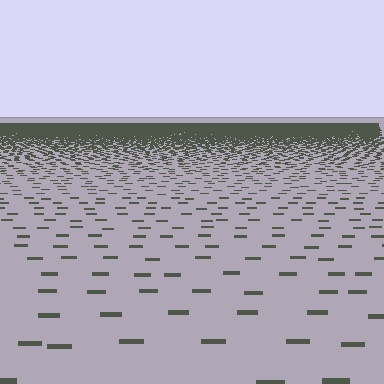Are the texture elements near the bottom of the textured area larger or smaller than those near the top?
Larger. Near the bottom, elements are closer to the viewer and appear at a bigger on-screen size.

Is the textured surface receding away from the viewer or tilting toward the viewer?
The surface is receding away from the viewer. Texture elements get smaller and denser toward the top.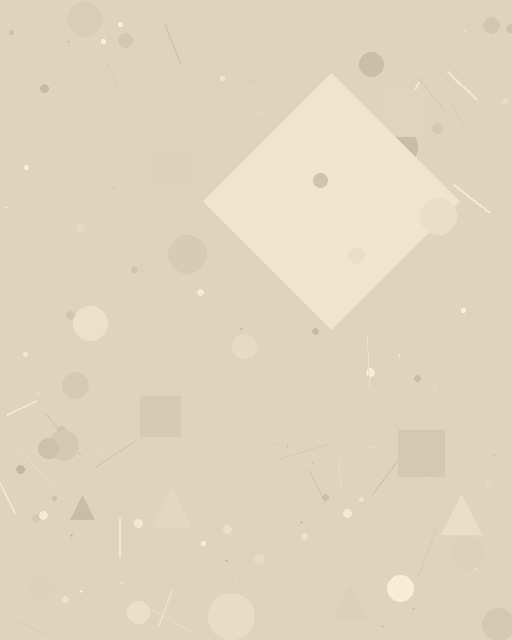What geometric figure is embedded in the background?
A diamond is embedded in the background.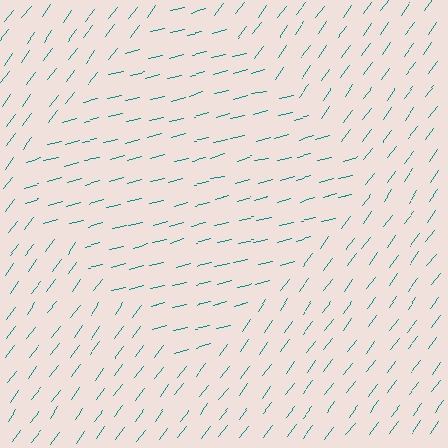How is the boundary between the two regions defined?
The boundary is defined purely by a change in line orientation (approximately 39 degrees difference). All lines are the same color and thickness.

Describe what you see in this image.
The image is filled with small teal line segments. A diamond region in the image has lines oriented differently from the surrounding lines, creating a visible texture boundary.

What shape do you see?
I see a diamond.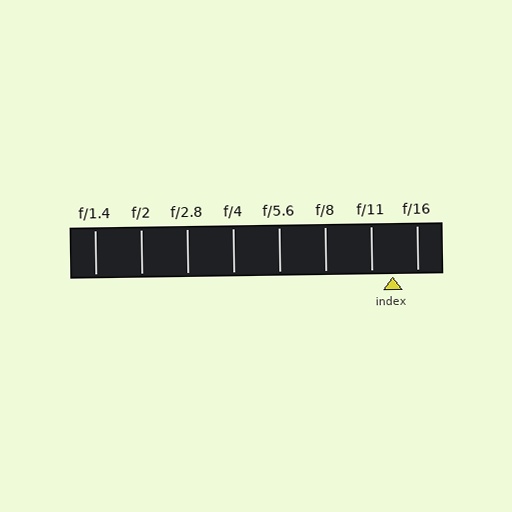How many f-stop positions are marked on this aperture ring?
There are 8 f-stop positions marked.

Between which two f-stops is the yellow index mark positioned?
The index mark is between f/11 and f/16.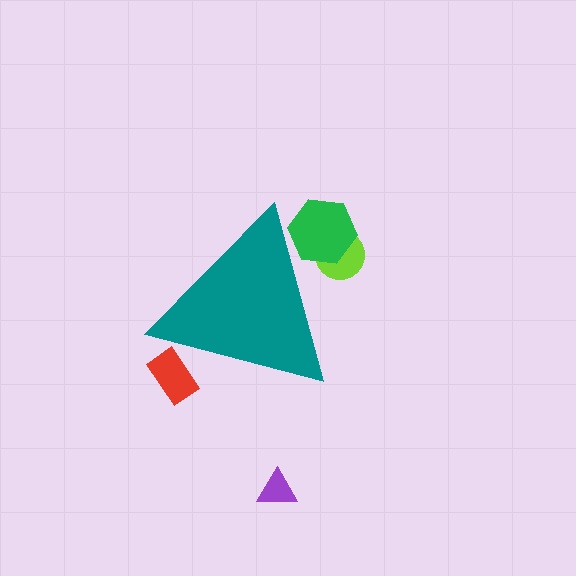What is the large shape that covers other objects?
A teal triangle.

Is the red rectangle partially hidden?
Yes, the red rectangle is partially hidden behind the teal triangle.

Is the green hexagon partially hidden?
Yes, the green hexagon is partially hidden behind the teal triangle.